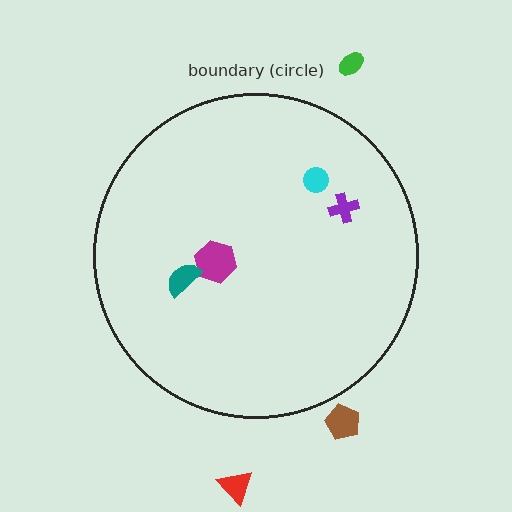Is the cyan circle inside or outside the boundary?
Inside.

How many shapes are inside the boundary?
4 inside, 3 outside.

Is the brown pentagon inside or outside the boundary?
Outside.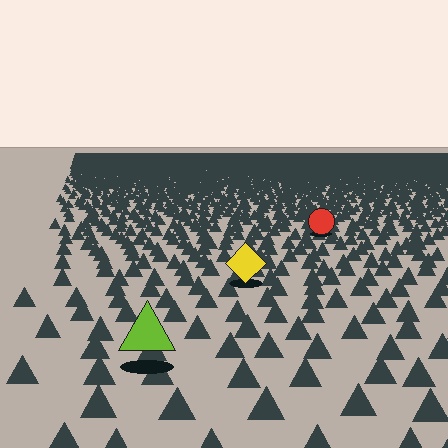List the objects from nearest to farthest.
From nearest to farthest: the lime triangle, the yellow diamond, the red circle.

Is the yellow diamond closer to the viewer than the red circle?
Yes. The yellow diamond is closer — you can tell from the texture gradient: the ground texture is coarser near it.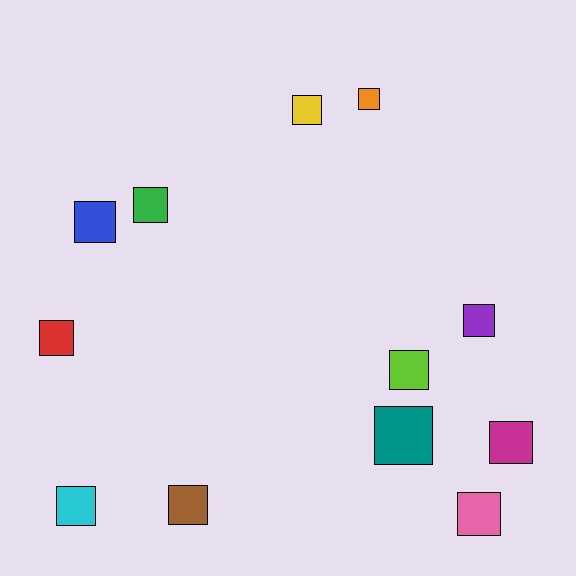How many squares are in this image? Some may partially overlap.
There are 12 squares.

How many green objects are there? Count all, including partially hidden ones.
There is 1 green object.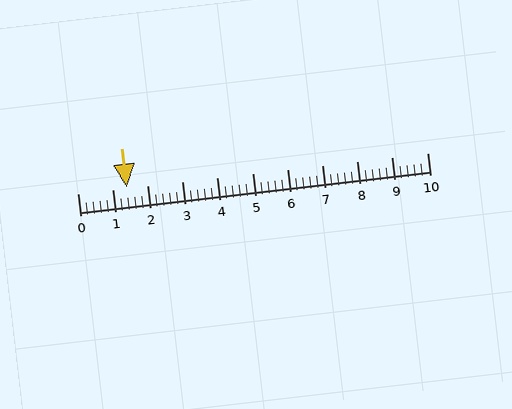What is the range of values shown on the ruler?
The ruler shows values from 0 to 10.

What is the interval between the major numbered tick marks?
The major tick marks are spaced 1 units apart.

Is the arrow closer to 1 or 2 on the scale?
The arrow is closer to 1.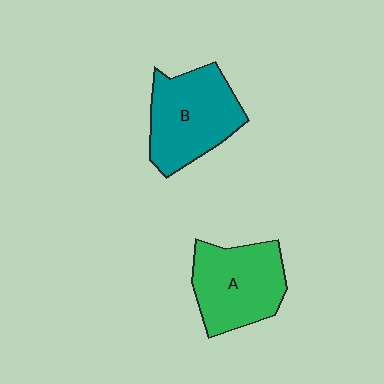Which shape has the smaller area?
Shape A (green).